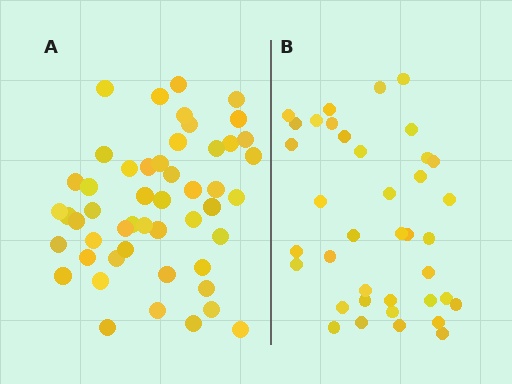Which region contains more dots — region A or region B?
Region A (the left region) has more dots.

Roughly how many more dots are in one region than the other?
Region A has roughly 12 or so more dots than region B.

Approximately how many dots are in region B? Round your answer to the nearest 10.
About 40 dots. (The exact count is 38, which rounds to 40.)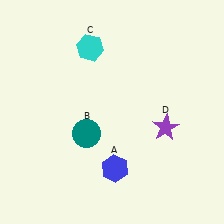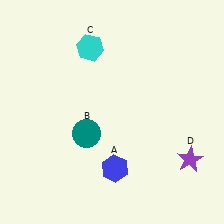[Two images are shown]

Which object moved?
The purple star (D) moved down.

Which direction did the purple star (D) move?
The purple star (D) moved down.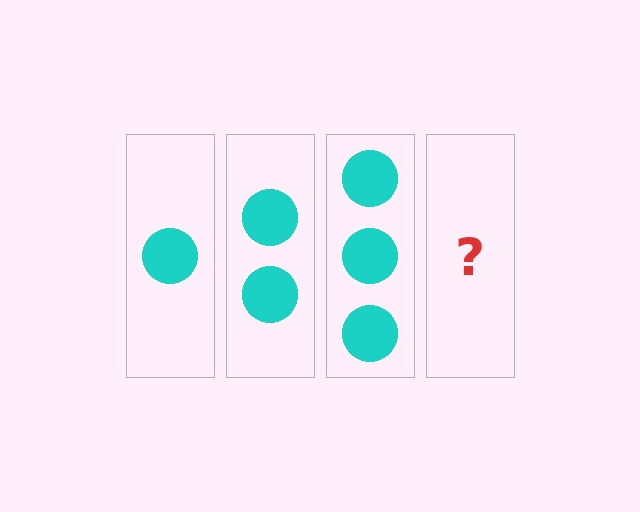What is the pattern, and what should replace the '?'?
The pattern is that each step adds one more circle. The '?' should be 4 circles.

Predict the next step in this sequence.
The next step is 4 circles.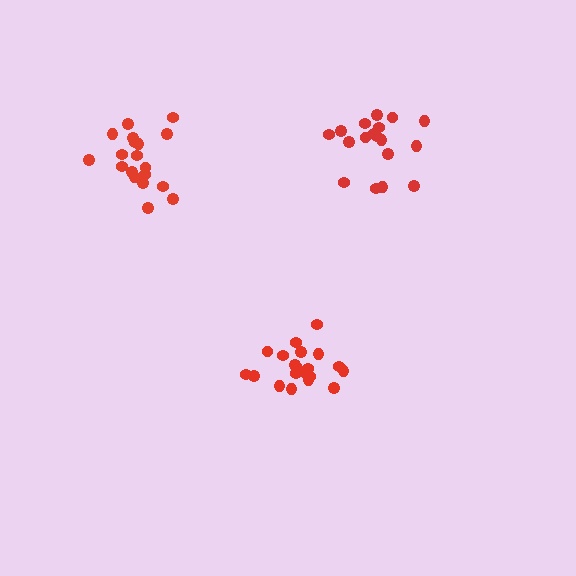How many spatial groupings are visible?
There are 3 spatial groupings.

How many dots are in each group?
Group 1: 20 dots, Group 2: 19 dots, Group 3: 18 dots (57 total).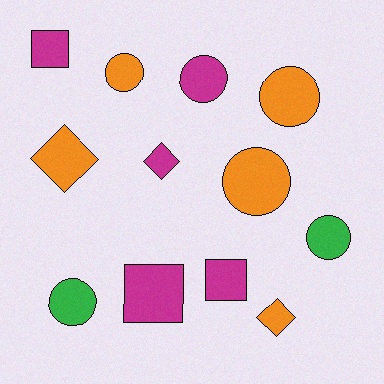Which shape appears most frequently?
Circle, with 6 objects.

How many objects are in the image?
There are 12 objects.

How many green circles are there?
There are 2 green circles.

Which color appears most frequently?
Orange, with 5 objects.